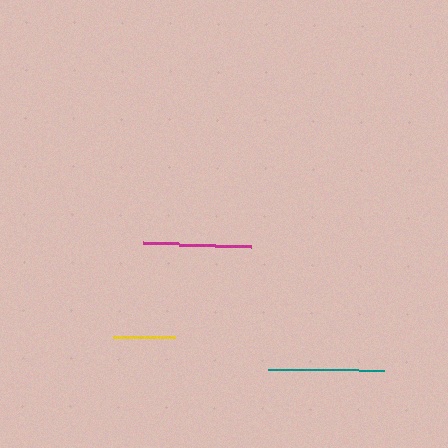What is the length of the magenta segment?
The magenta segment is approximately 107 pixels long.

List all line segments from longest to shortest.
From longest to shortest: teal, magenta, yellow.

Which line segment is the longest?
The teal line is the longest at approximately 116 pixels.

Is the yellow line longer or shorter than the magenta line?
The magenta line is longer than the yellow line.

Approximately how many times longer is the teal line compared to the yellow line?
The teal line is approximately 1.9 times the length of the yellow line.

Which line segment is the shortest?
The yellow line is the shortest at approximately 62 pixels.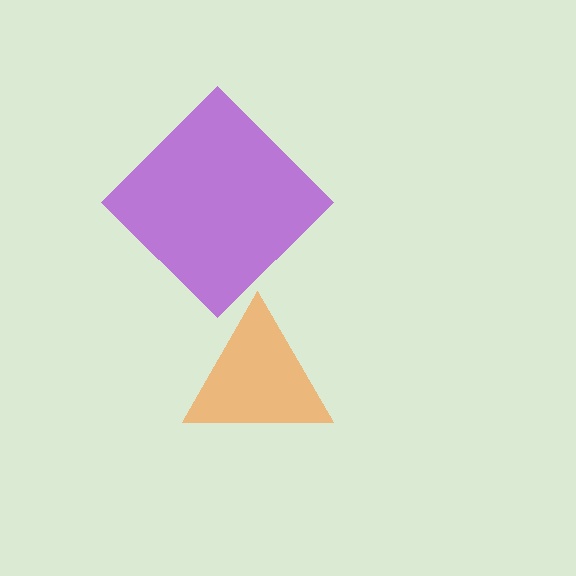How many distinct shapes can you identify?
There are 2 distinct shapes: an orange triangle, a purple diamond.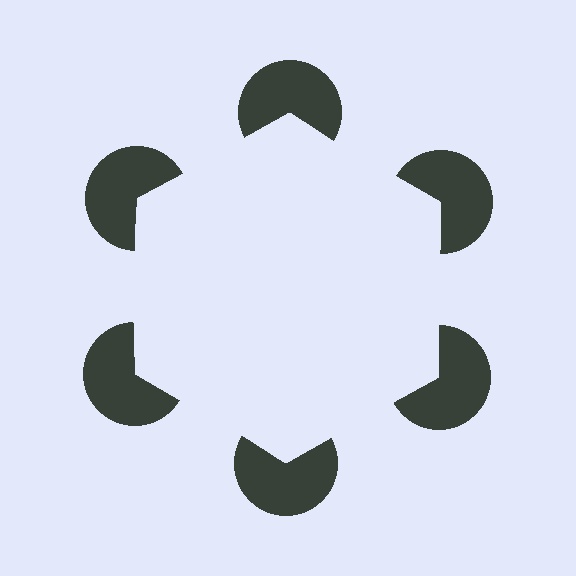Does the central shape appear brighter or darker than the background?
It typically appears slightly brighter than the background, even though no actual brightness change is drawn.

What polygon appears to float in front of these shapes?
An illusory hexagon — its edges are inferred from the aligned wedge cuts in the pac-man discs, not physically drawn.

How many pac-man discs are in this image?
There are 6 — one at each vertex of the illusory hexagon.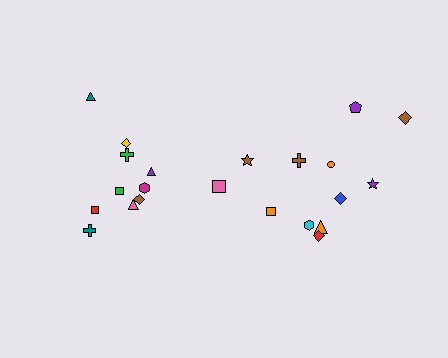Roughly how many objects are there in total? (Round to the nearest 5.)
Roughly 20 objects in total.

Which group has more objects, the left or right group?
The right group.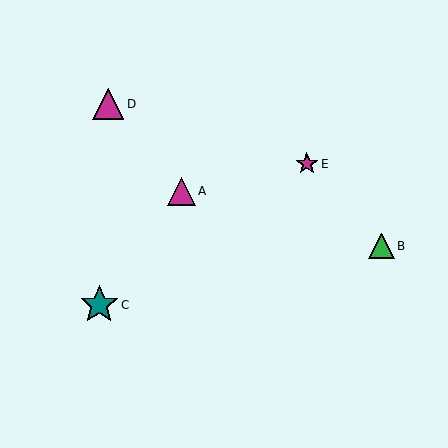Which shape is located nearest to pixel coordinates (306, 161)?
The magenta star (labeled E) at (307, 164) is nearest to that location.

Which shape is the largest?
The teal star (labeled C) is the largest.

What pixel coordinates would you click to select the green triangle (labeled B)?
Click at (382, 246) to select the green triangle B.